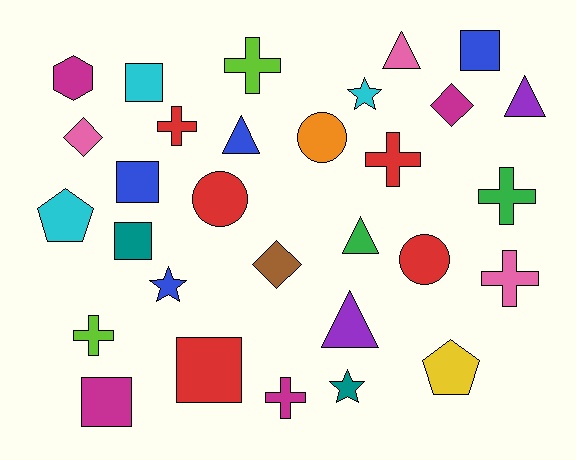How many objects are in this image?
There are 30 objects.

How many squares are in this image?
There are 6 squares.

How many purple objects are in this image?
There are 2 purple objects.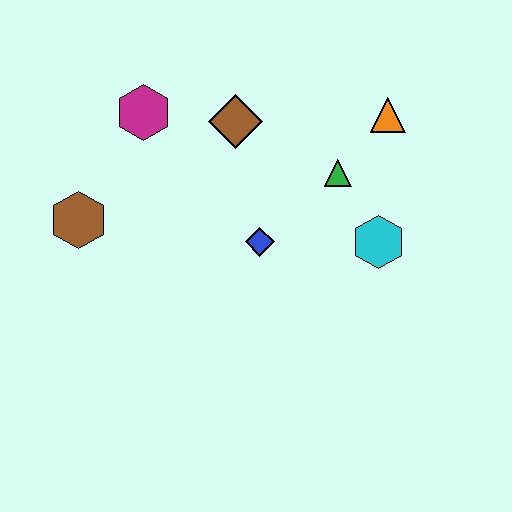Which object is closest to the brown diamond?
The magenta hexagon is closest to the brown diamond.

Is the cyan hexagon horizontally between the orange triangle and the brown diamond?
Yes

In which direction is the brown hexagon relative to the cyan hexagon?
The brown hexagon is to the left of the cyan hexagon.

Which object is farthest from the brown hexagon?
The orange triangle is farthest from the brown hexagon.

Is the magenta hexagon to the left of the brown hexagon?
No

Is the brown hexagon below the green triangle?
Yes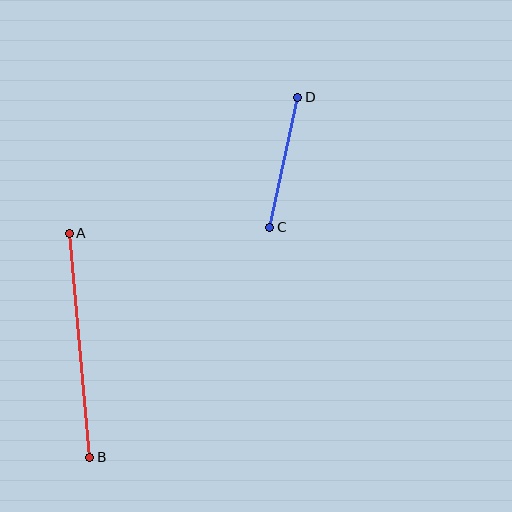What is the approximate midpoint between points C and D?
The midpoint is at approximately (284, 162) pixels.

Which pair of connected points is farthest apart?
Points A and B are farthest apart.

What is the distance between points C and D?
The distance is approximately 133 pixels.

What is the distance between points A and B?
The distance is approximately 225 pixels.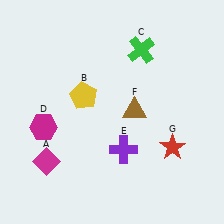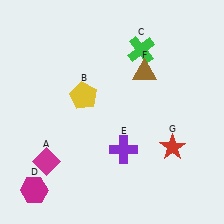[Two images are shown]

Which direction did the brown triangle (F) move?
The brown triangle (F) moved up.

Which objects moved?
The objects that moved are: the magenta hexagon (D), the brown triangle (F).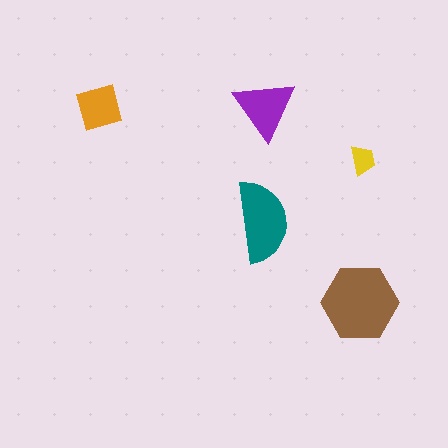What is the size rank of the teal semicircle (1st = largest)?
2nd.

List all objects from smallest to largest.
The yellow trapezoid, the orange square, the purple triangle, the teal semicircle, the brown hexagon.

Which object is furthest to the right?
The yellow trapezoid is rightmost.